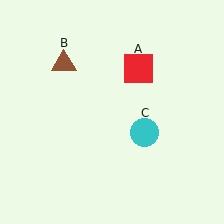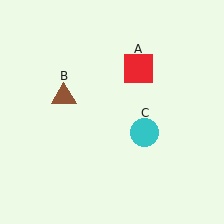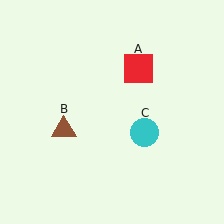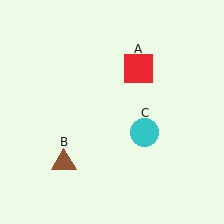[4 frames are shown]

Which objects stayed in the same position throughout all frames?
Red square (object A) and cyan circle (object C) remained stationary.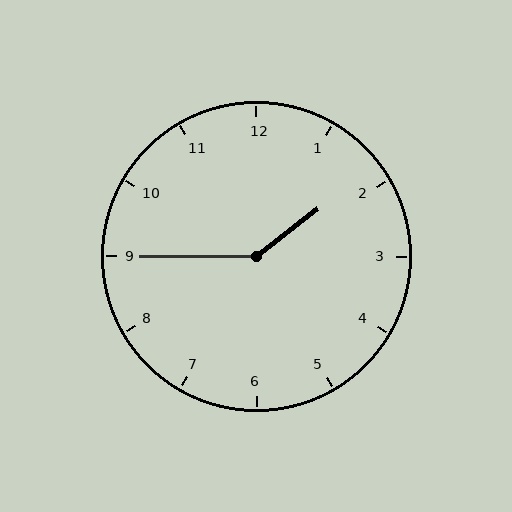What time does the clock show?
1:45.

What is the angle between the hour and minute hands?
Approximately 142 degrees.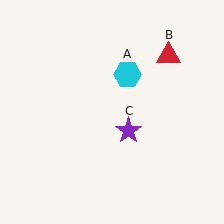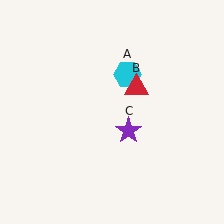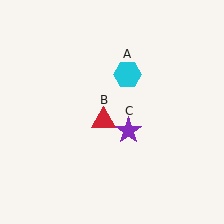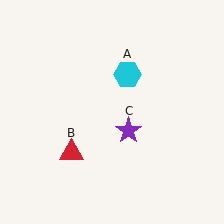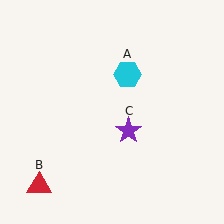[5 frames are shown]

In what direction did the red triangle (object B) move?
The red triangle (object B) moved down and to the left.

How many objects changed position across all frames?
1 object changed position: red triangle (object B).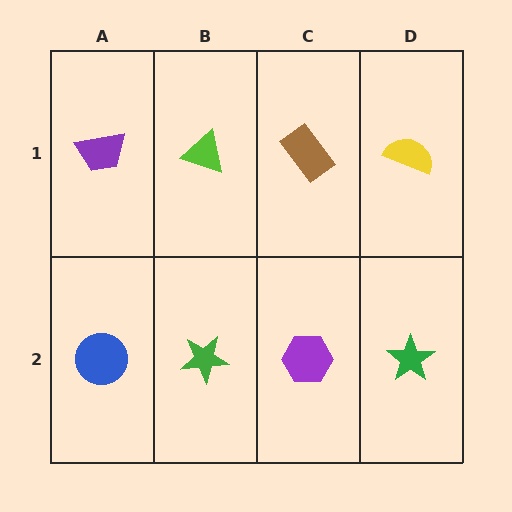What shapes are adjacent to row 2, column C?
A brown rectangle (row 1, column C), a green star (row 2, column B), a green star (row 2, column D).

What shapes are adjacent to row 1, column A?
A blue circle (row 2, column A), a lime triangle (row 1, column B).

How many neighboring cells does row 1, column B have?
3.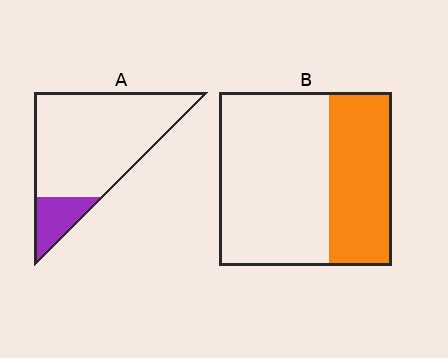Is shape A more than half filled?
No.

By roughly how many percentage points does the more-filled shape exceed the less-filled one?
By roughly 20 percentage points (B over A).